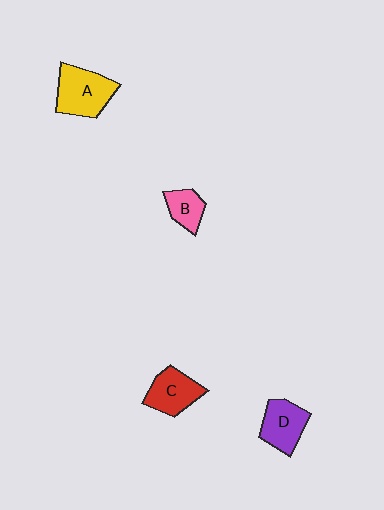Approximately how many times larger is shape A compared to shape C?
Approximately 1.3 times.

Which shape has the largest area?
Shape A (yellow).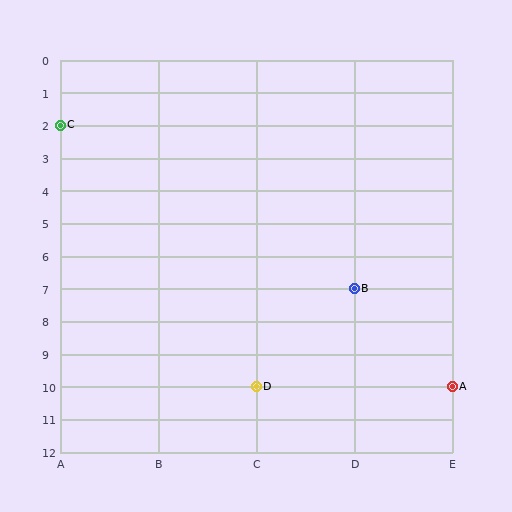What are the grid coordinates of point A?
Point A is at grid coordinates (E, 10).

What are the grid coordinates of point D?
Point D is at grid coordinates (C, 10).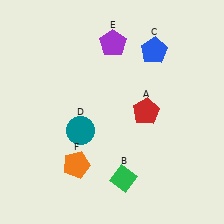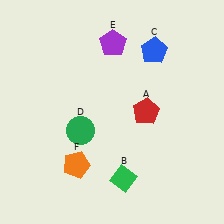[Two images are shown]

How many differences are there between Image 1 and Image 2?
There is 1 difference between the two images.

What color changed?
The circle (D) changed from teal in Image 1 to green in Image 2.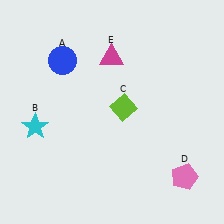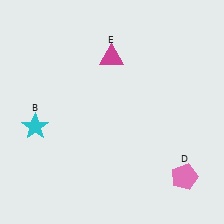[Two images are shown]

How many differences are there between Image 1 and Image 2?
There are 2 differences between the two images.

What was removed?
The lime diamond (C), the blue circle (A) were removed in Image 2.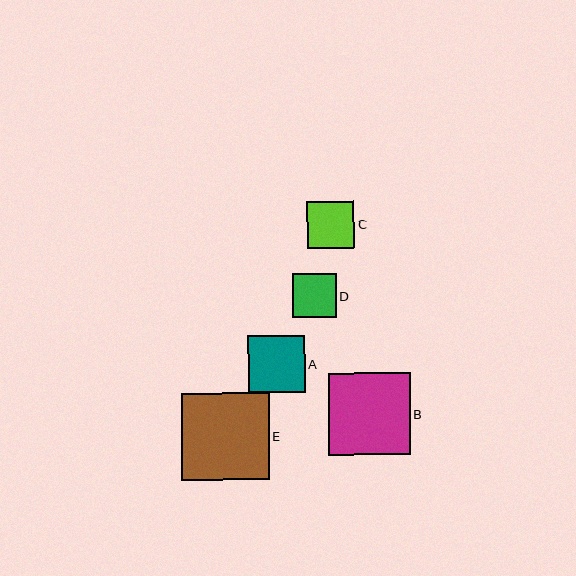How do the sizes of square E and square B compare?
Square E and square B are approximately the same size.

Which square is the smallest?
Square D is the smallest with a size of approximately 44 pixels.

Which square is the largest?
Square E is the largest with a size of approximately 87 pixels.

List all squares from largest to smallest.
From largest to smallest: E, B, A, C, D.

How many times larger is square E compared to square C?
Square E is approximately 1.8 times the size of square C.